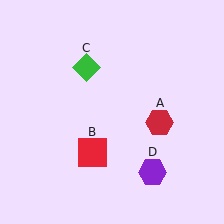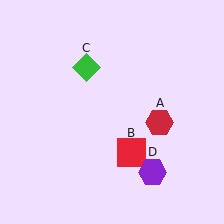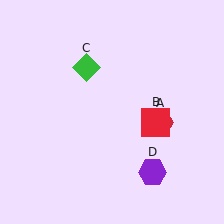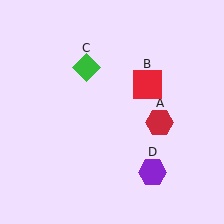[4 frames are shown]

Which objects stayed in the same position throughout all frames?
Red hexagon (object A) and green diamond (object C) and purple hexagon (object D) remained stationary.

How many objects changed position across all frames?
1 object changed position: red square (object B).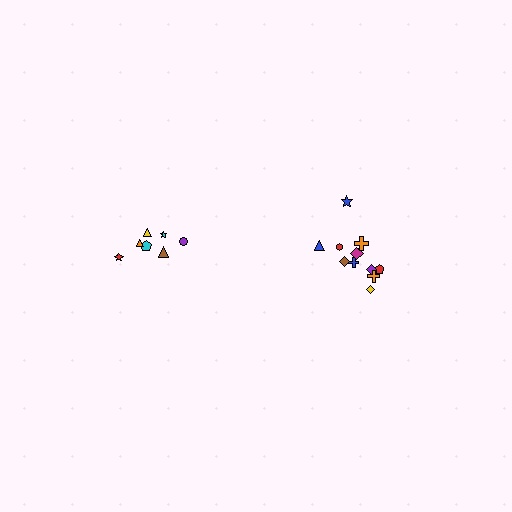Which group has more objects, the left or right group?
The right group.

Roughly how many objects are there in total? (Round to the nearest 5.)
Roughly 20 objects in total.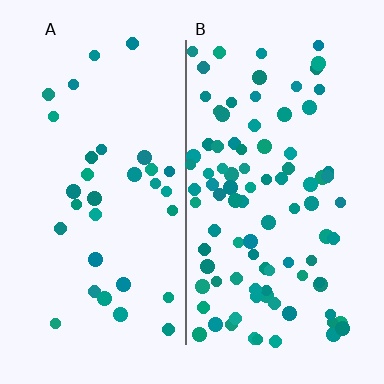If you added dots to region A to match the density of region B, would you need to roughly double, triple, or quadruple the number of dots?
Approximately triple.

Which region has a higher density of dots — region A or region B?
B (the right).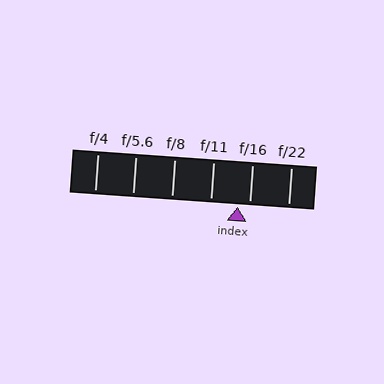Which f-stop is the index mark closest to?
The index mark is closest to f/16.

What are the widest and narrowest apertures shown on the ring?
The widest aperture shown is f/4 and the narrowest is f/22.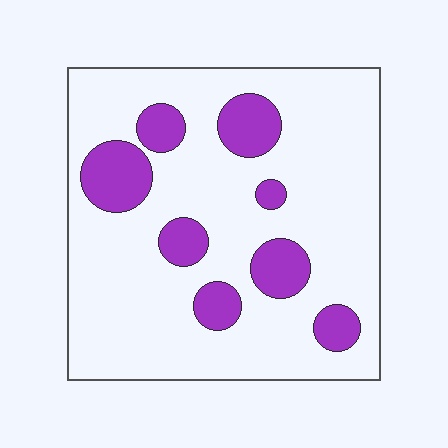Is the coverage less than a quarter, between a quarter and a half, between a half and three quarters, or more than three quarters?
Less than a quarter.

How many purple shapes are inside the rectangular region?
8.